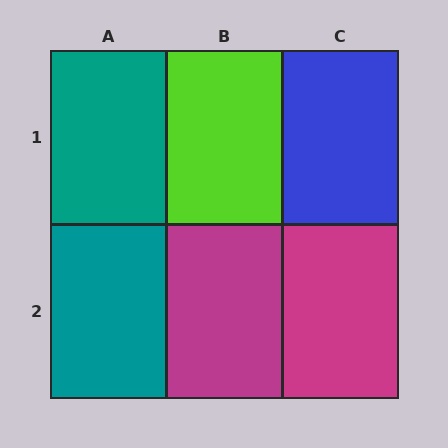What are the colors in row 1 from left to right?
Teal, lime, blue.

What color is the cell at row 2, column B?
Magenta.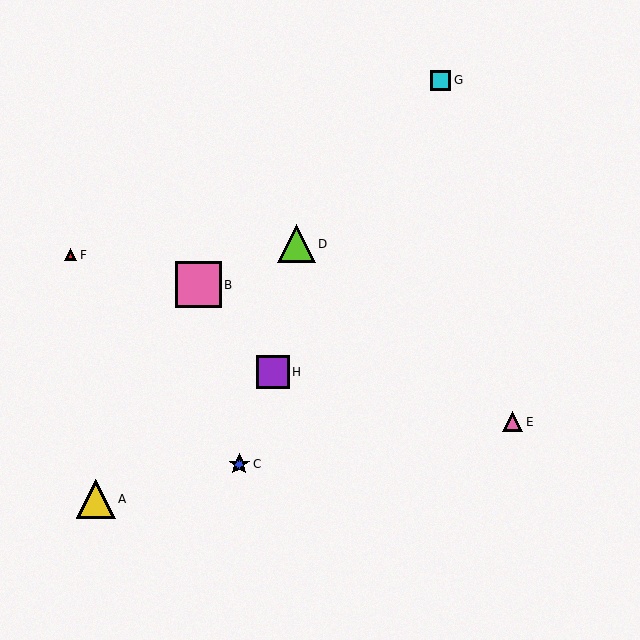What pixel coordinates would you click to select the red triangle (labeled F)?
Click at (70, 255) to select the red triangle F.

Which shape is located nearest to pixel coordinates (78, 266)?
The red triangle (labeled F) at (70, 255) is nearest to that location.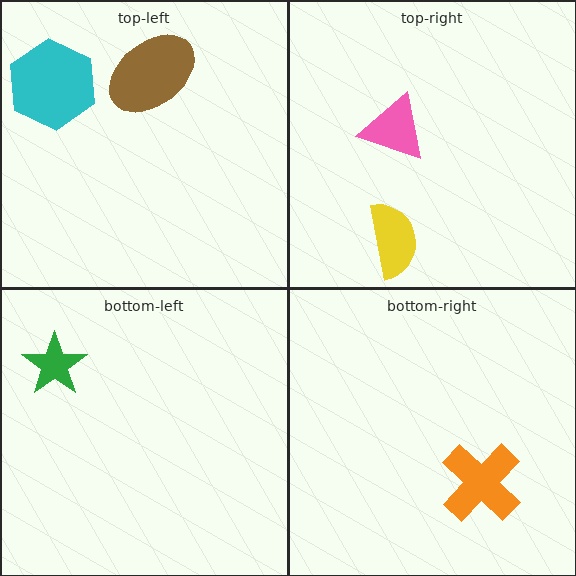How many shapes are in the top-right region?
2.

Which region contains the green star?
The bottom-left region.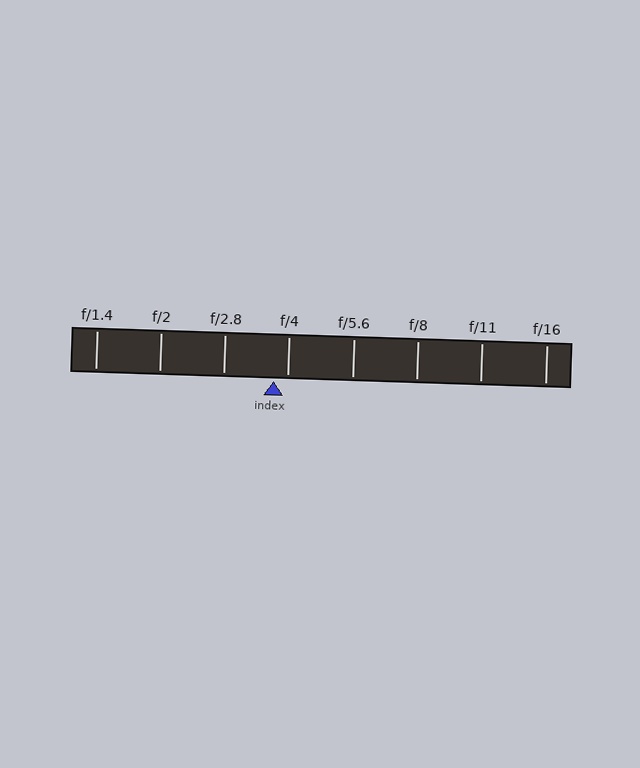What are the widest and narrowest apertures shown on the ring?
The widest aperture shown is f/1.4 and the narrowest is f/16.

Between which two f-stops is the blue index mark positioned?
The index mark is between f/2.8 and f/4.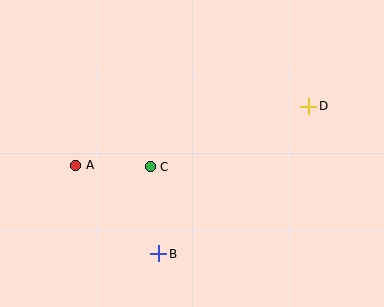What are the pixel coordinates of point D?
Point D is at (309, 106).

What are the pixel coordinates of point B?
Point B is at (159, 254).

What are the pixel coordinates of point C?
Point C is at (150, 167).